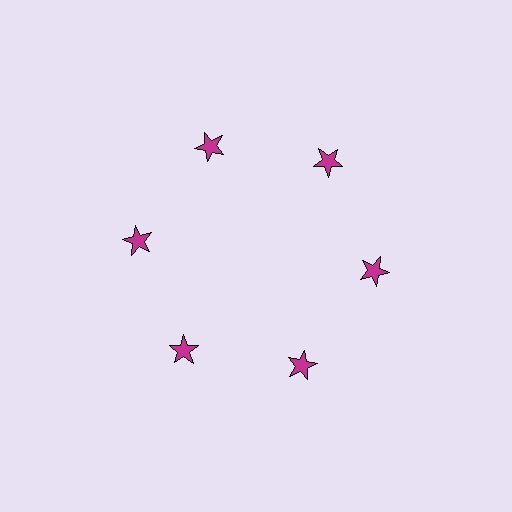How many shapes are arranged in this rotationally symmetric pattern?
There are 6 shapes, arranged in 6 groups of 1.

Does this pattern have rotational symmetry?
Yes, this pattern has 6-fold rotational symmetry. It looks the same after rotating 60 degrees around the center.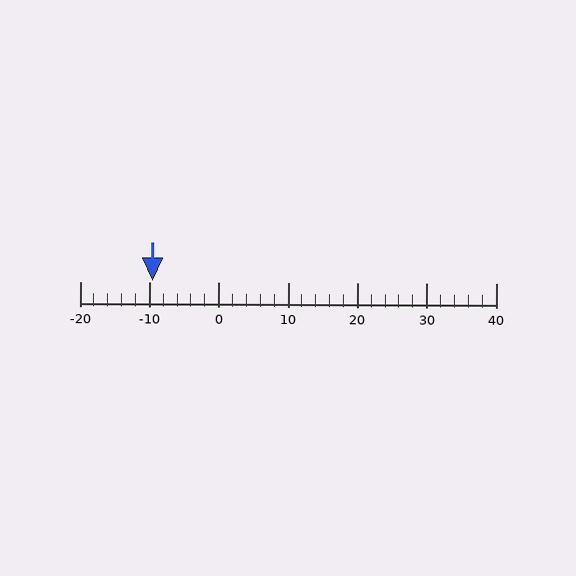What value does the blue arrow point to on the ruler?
The blue arrow points to approximately -10.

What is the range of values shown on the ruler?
The ruler shows values from -20 to 40.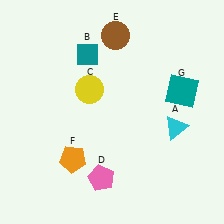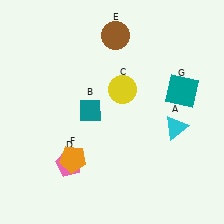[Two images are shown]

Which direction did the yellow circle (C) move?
The yellow circle (C) moved right.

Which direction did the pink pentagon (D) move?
The pink pentagon (D) moved left.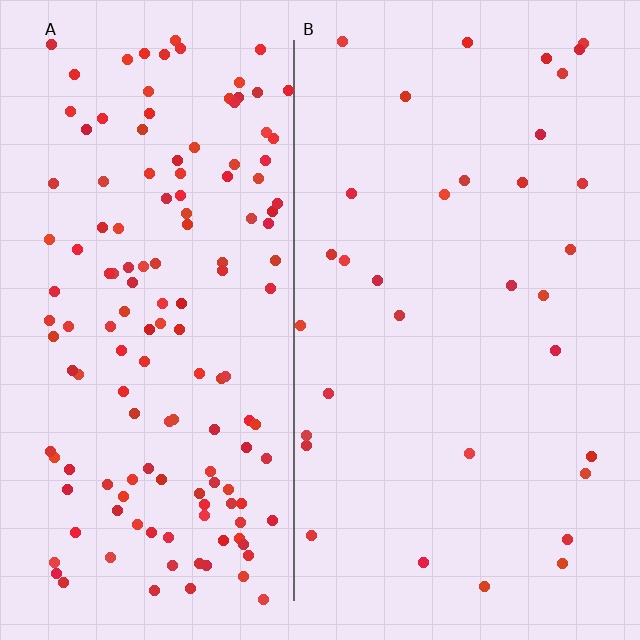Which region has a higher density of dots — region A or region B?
A (the left).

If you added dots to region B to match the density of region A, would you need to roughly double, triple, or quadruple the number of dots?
Approximately quadruple.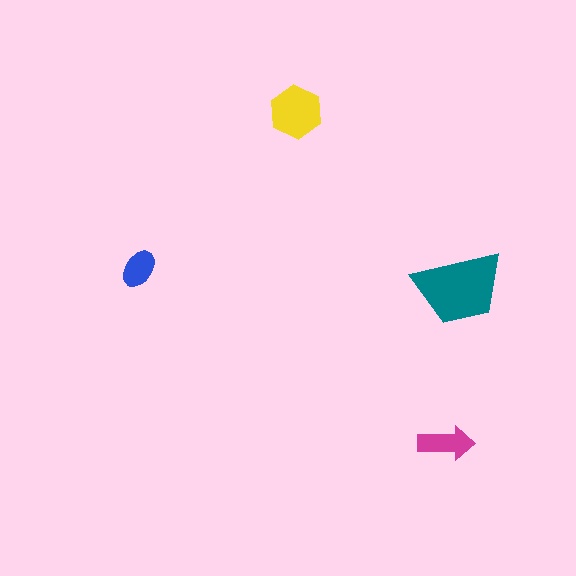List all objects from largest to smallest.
The teal trapezoid, the yellow hexagon, the magenta arrow, the blue ellipse.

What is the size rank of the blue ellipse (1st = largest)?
4th.